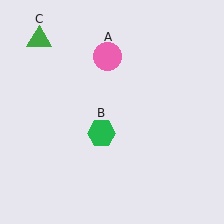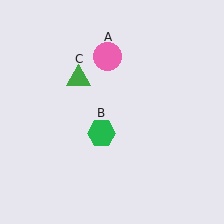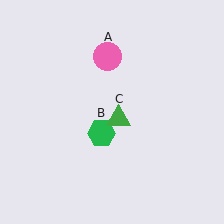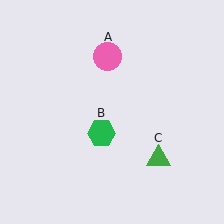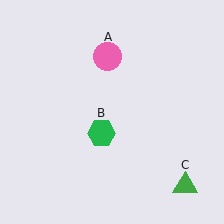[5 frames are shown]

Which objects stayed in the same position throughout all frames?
Pink circle (object A) and green hexagon (object B) remained stationary.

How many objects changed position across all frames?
1 object changed position: green triangle (object C).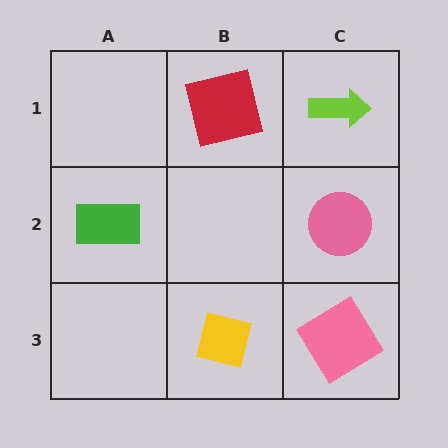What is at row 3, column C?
A pink diamond.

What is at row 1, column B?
A red square.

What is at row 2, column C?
A pink circle.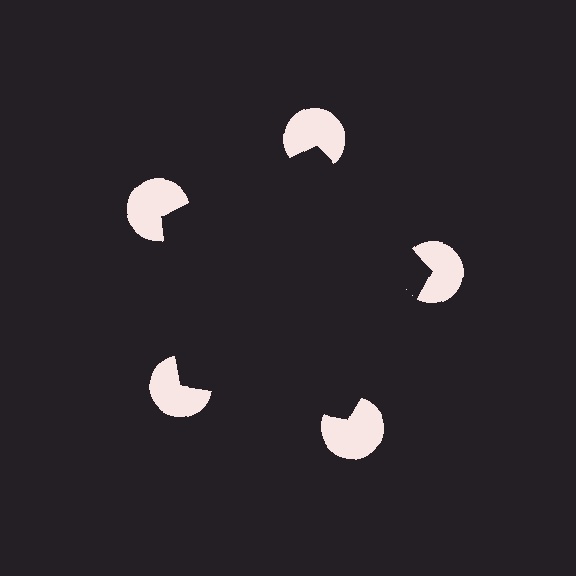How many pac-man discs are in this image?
There are 5 — one at each vertex of the illusory pentagon.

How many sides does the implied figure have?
5 sides.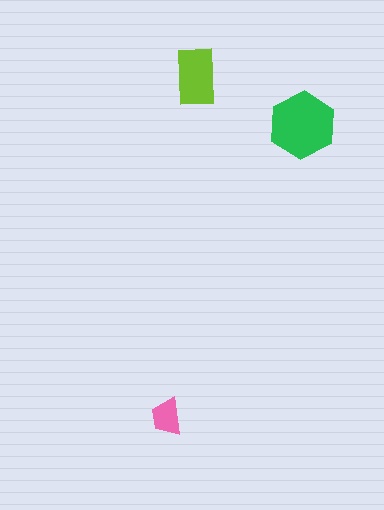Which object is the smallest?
The pink trapezoid.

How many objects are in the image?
There are 3 objects in the image.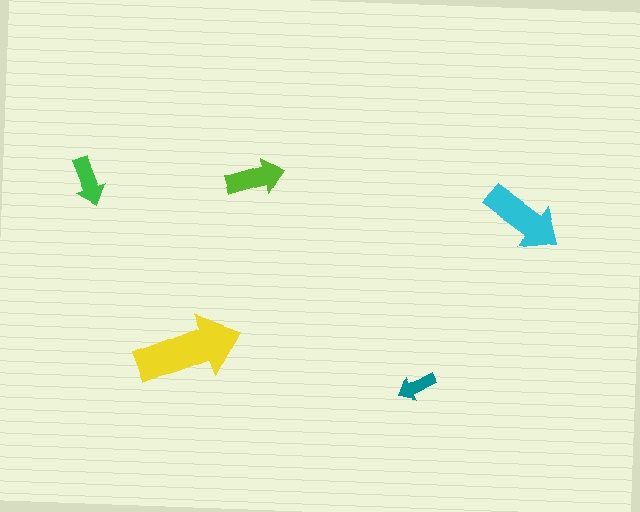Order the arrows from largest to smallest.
the yellow one, the cyan one, the lime one, the green one, the teal one.